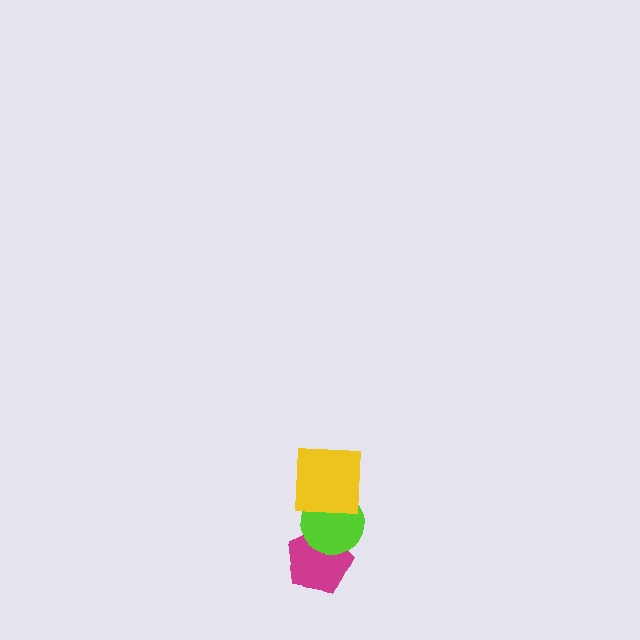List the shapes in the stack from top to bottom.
From top to bottom: the yellow square, the lime circle, the magenta pentagon.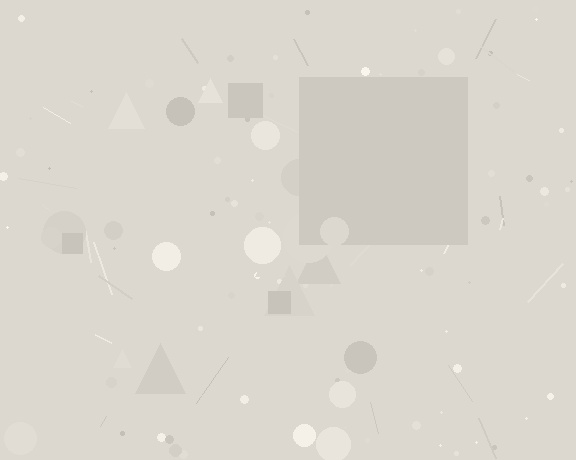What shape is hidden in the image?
A square is hidden in the image.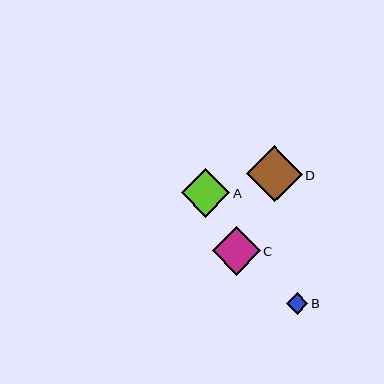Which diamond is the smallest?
Diamond B is the smallest with a size of approximately 22 pixels.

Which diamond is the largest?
Diamond D is the largest with a size of approximately 56 pixels.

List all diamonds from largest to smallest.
From largest to smallest: D, A, C, B.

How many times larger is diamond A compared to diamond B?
Diamond A is approximately 2.3 times the size of diamond B.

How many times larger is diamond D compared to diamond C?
Diamond D is approximately 1.2 times the size of diamond C.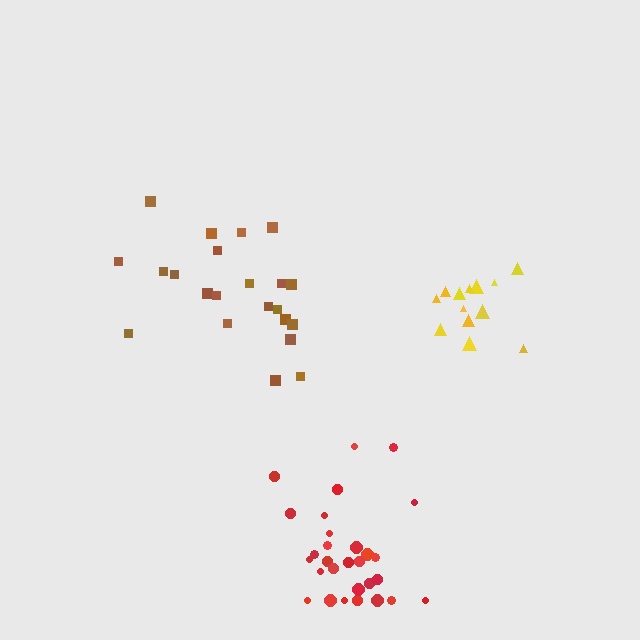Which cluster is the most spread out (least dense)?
Brown.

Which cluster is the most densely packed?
Red.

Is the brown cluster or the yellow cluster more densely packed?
Yellow.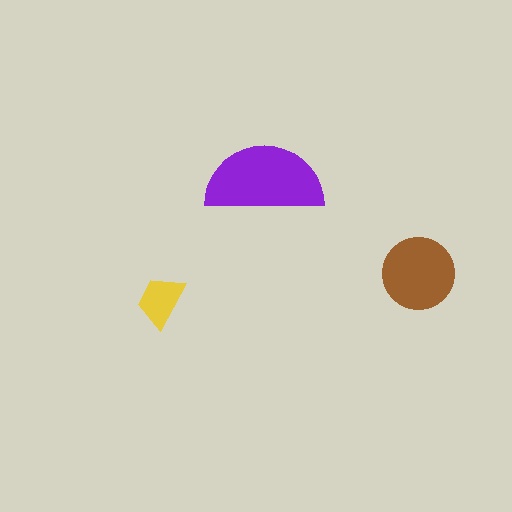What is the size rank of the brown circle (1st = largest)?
2nd.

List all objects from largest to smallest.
The purple semicircle, the brown circle, the yellow trapezoid.